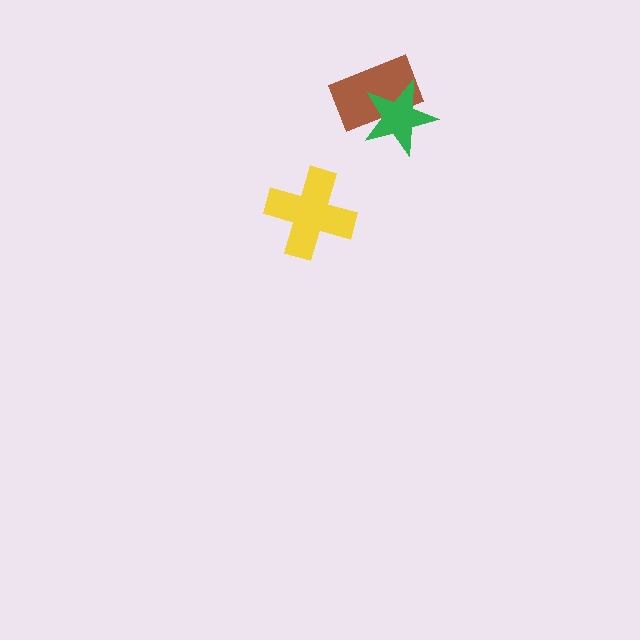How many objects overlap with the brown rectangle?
1 object overlaps with the brown rectangle.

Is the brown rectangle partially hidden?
Yes, it is partially covered by another shape.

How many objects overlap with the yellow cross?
0 objects overlap with the yellow cross.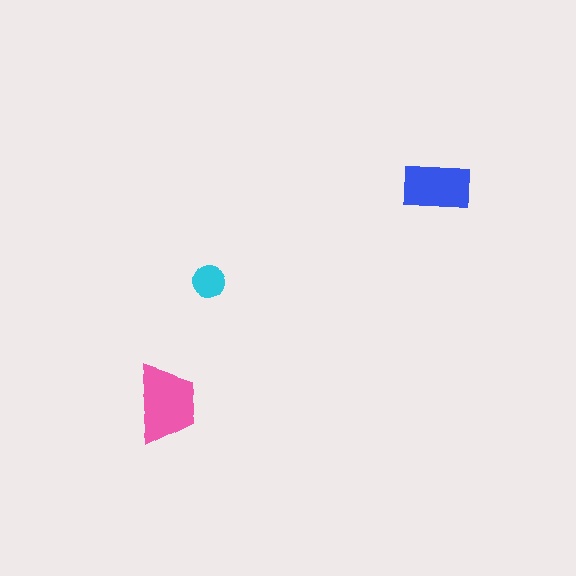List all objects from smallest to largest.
The cyan circle, the blue rectangle, the pink trapezoid.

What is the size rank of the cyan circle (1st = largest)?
3rd.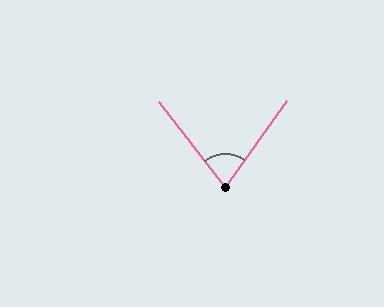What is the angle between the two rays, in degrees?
Approximately 74 degrees.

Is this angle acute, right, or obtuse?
It is acute.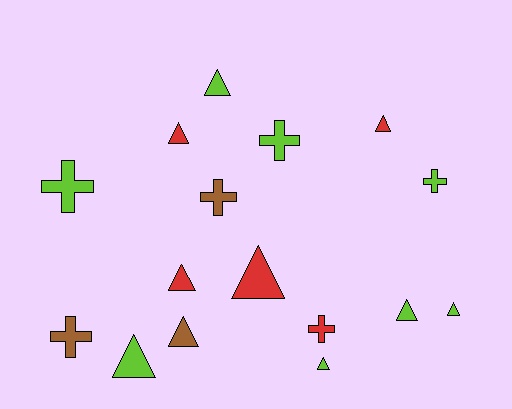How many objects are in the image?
There are 16 objects.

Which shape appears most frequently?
Triangle, with 10 objects.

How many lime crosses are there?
There are 3 lime crosses.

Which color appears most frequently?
Lime, with 8 objects.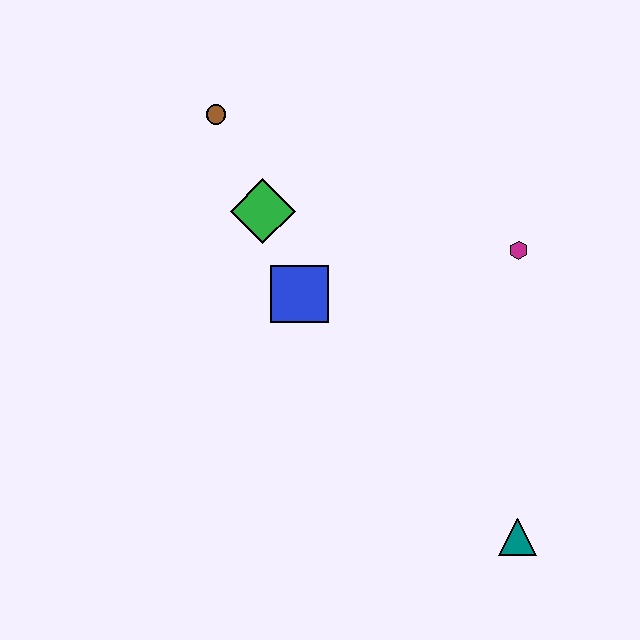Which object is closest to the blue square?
The green diamond is closest to the blue square.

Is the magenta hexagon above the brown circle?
No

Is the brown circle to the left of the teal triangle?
Yes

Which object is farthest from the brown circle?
The teal triangle is farthest from the brown circle.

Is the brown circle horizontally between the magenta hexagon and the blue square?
No